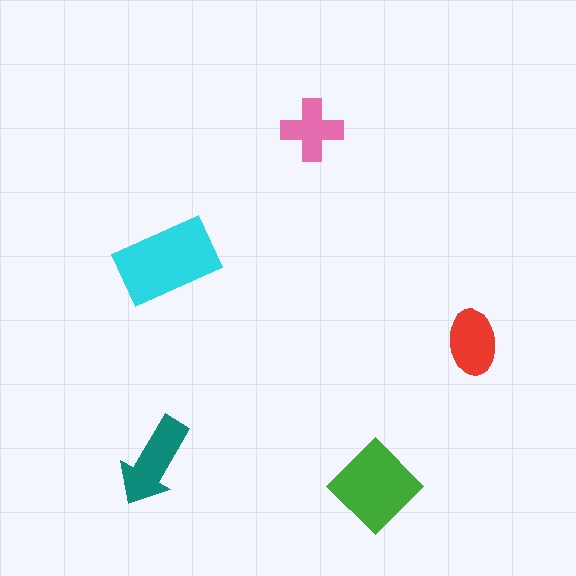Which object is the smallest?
The pink cross.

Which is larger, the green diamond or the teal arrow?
The green diamond.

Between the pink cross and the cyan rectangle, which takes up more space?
The cyan rectangle.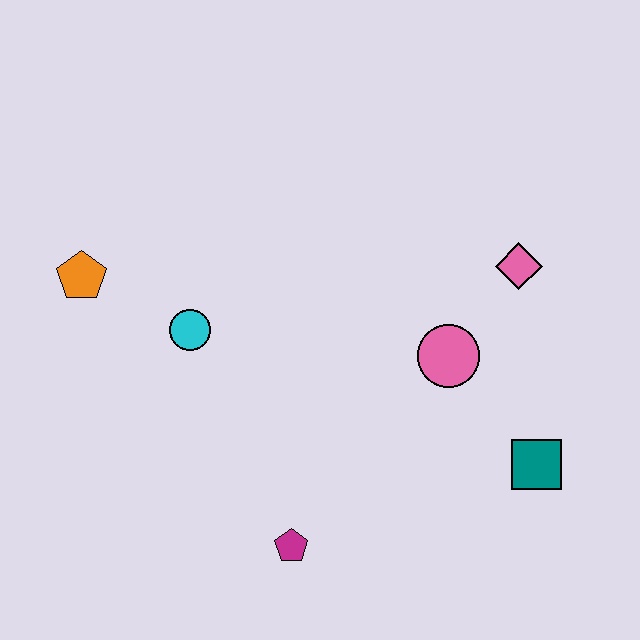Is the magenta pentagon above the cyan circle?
No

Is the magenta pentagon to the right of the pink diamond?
No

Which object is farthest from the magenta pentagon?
The pink diamond is farthest from the magenta pentagon.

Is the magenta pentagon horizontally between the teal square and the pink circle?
No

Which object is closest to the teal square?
The pink circle is closest to the teal square.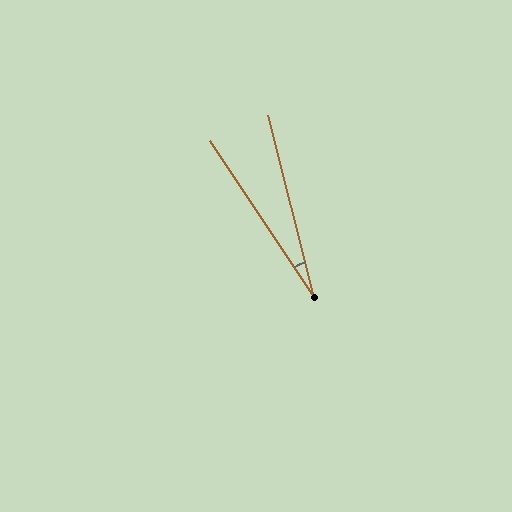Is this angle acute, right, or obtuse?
It is acute.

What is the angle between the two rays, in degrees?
Approximately 19 degrees.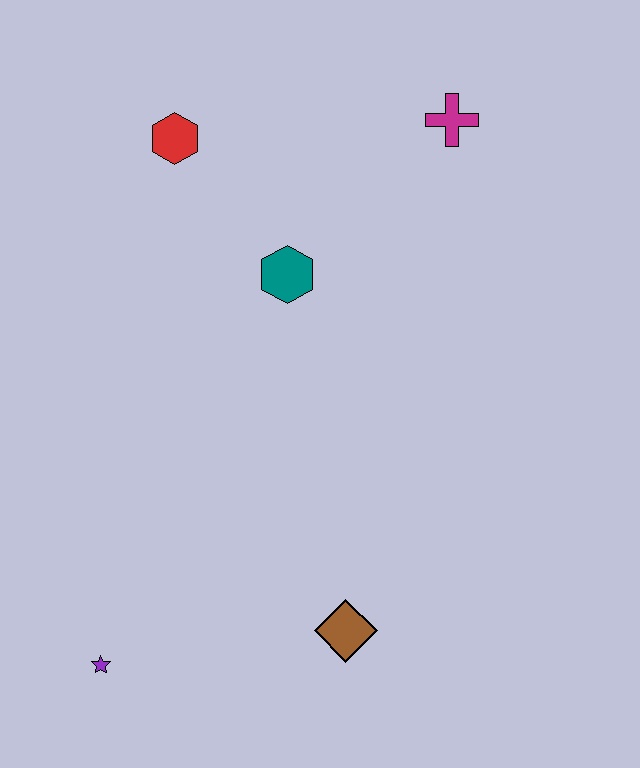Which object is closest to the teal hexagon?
The red hexagon is closest to the teal hexagon.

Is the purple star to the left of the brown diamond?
Yes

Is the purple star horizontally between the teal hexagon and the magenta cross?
No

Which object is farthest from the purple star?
The magenta cross is farthest from the purple star.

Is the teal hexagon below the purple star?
No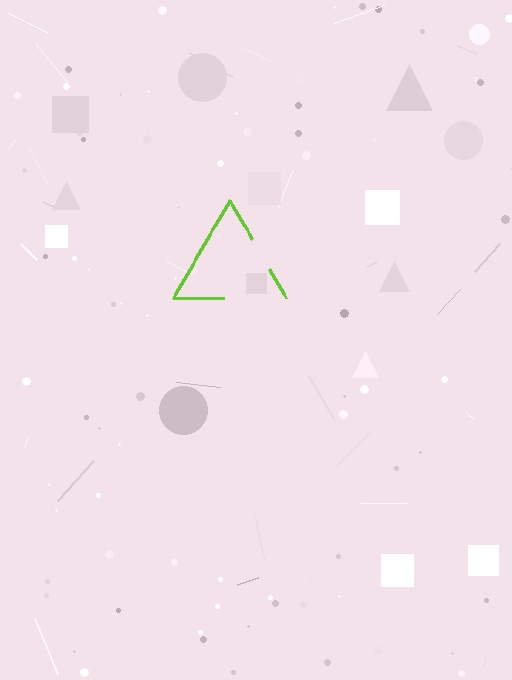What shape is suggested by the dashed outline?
The dashed outline suggests a triangle.